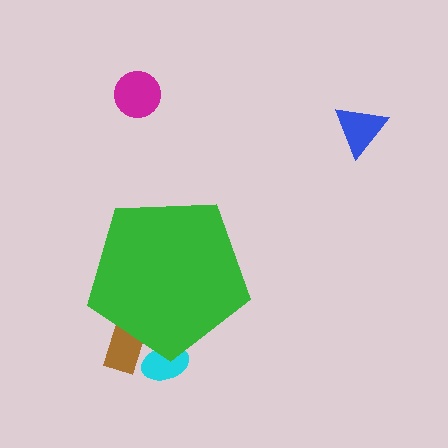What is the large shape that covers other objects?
A green pentagon.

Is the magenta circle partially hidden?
No, the magenta circle is fully visible.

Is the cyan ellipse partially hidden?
Yes, the cyan ellipse is partially hidden behind the green pentagon.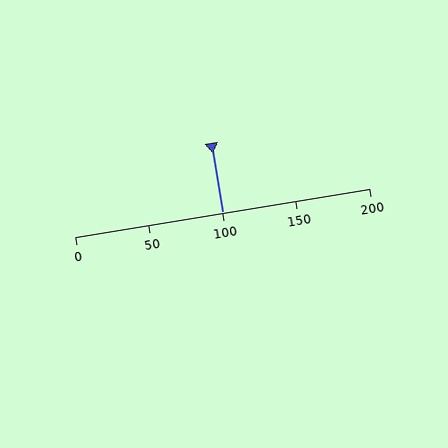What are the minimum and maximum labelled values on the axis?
The axis runs from 0 to 200.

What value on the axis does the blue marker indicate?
The marker indicates approximately 100.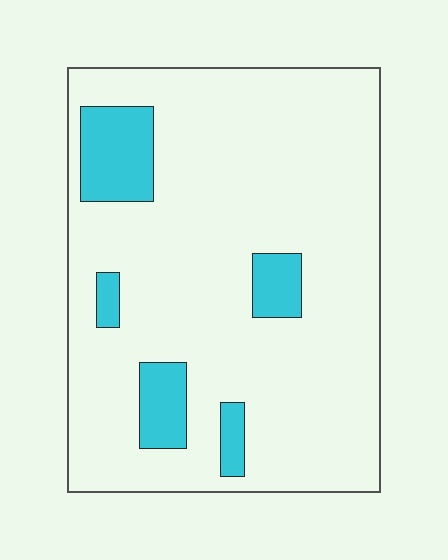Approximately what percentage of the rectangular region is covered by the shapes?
Approximately 15%.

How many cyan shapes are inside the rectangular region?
5.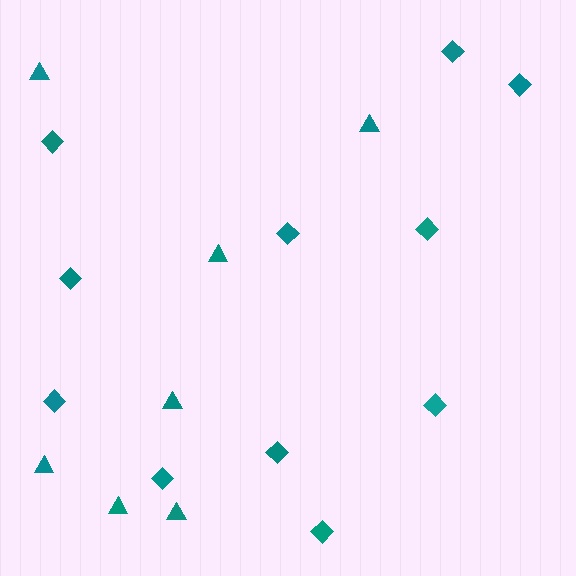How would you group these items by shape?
There are 2 groups: one group of diamonds (11) and one group of triangles (7).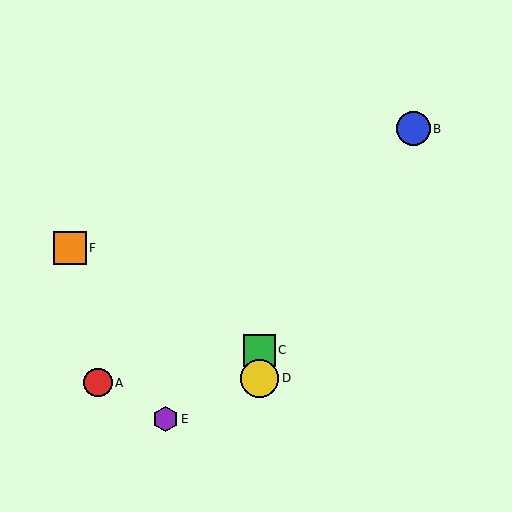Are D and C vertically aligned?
Yes, both are at x≈259.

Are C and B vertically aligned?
No, C is at x≈259 and B is at x≈413.